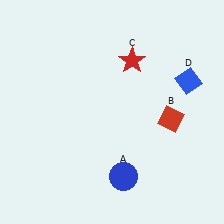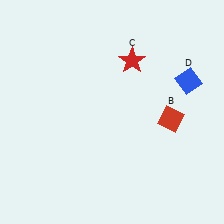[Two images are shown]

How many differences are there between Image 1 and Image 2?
There is 1 difference between the two images.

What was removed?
The blue circle (A) was removed in Image 2.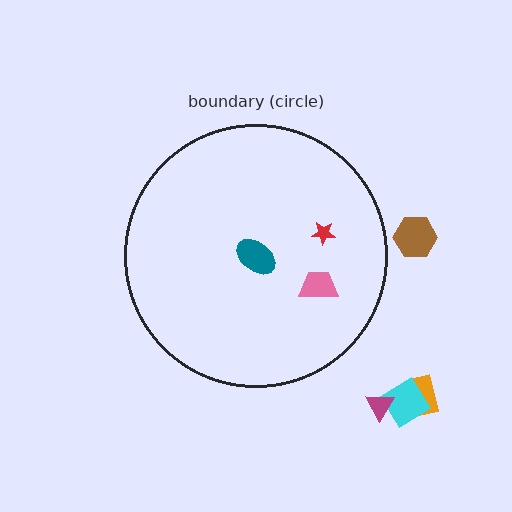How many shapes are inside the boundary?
3 inside, 4 outside.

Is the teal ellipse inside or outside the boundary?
Inside.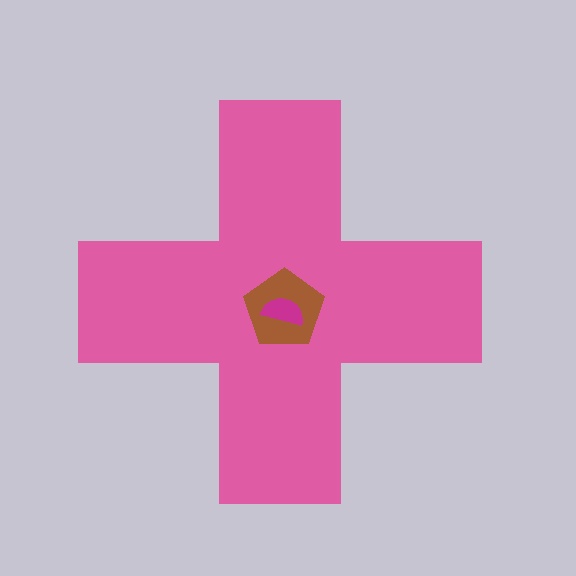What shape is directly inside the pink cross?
The brown pentagon.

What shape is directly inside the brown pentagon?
The magenta semicircle.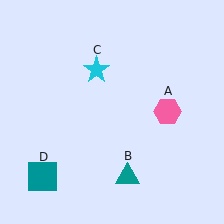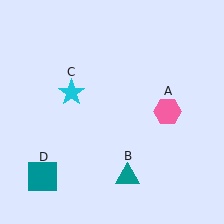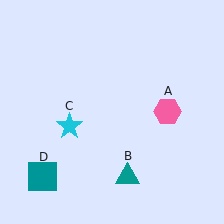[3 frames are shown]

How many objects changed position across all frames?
1 object changed position: cyan star (object C).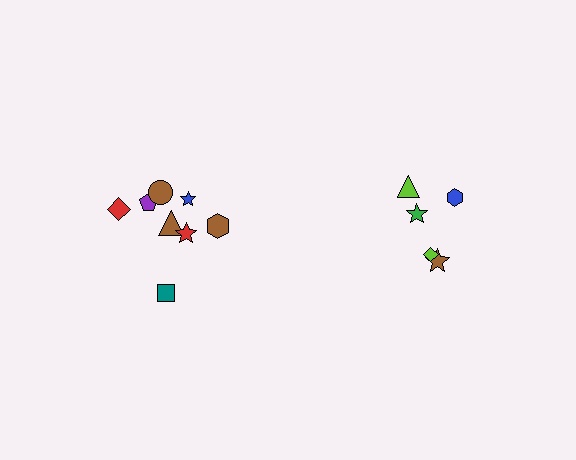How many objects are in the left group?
There are 8 objects.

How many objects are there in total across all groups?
There are 13 objects.